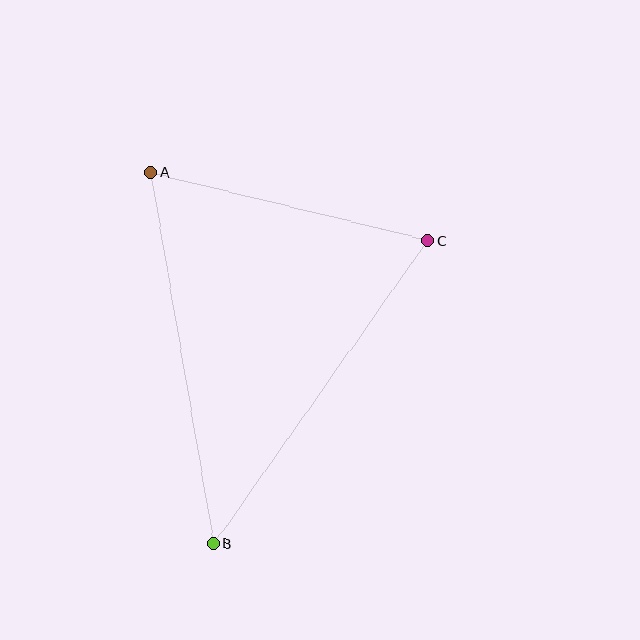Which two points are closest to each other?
Points A and C are closest to each other.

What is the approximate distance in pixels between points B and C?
The distance between B and C is approximately 371 pixels.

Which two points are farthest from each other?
Points A and B are farthest from each other.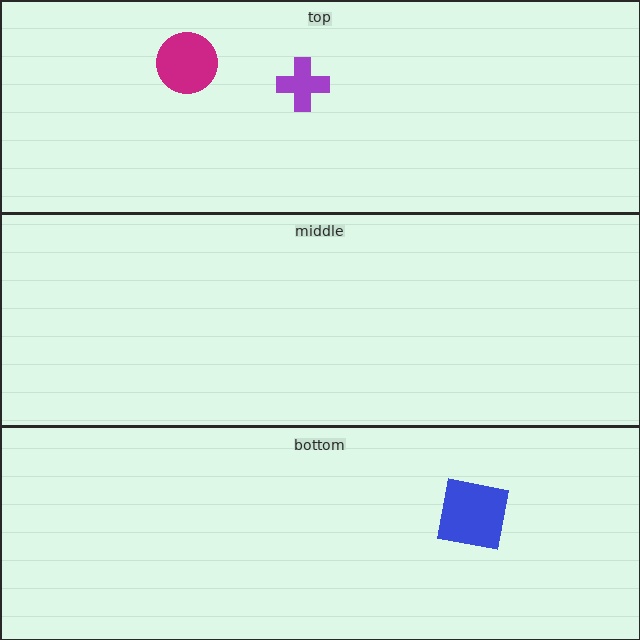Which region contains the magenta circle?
The top region.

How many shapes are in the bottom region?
1.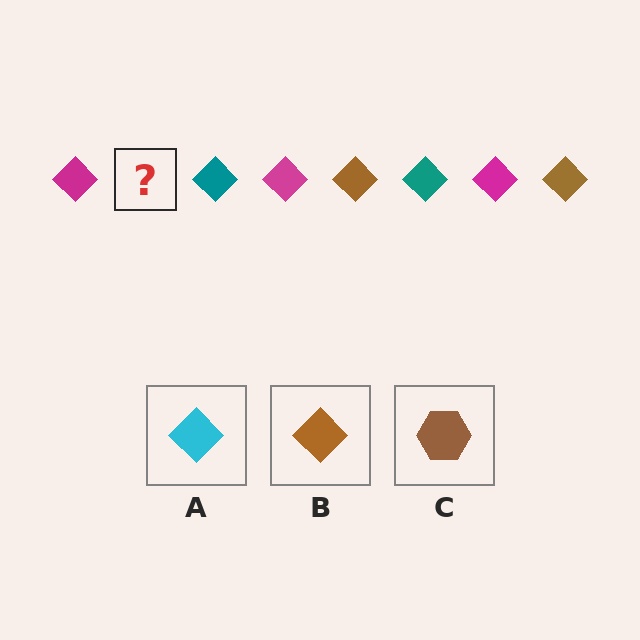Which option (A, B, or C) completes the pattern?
B.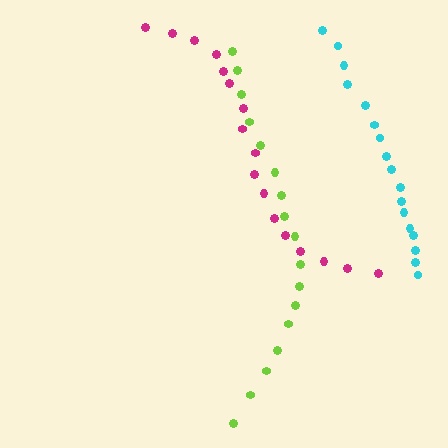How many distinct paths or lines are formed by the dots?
There are 3 distinct paths.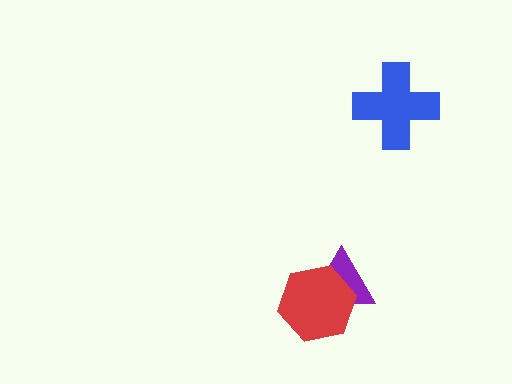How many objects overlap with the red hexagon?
1 object overlaps with the red hexagon.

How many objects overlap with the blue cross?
0 objects overlap with the blue cross.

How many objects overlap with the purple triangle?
1 object overlaps with the purple triangle.